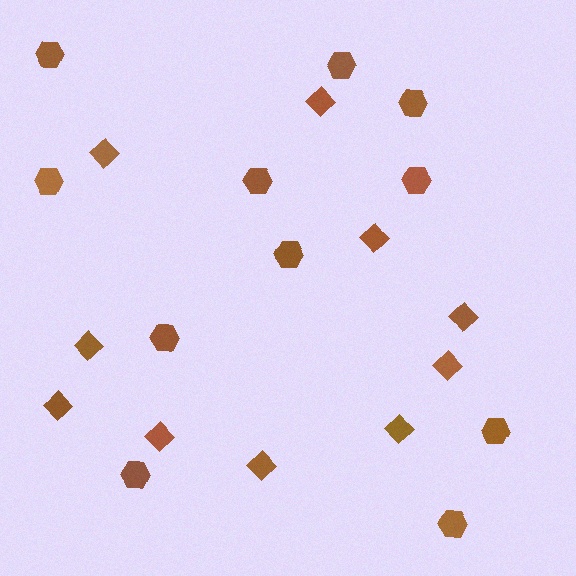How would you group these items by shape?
There are 2 groups: one group of diamonds (10) and one group of hexagons (11).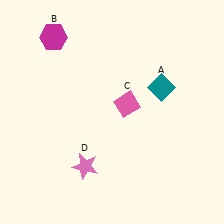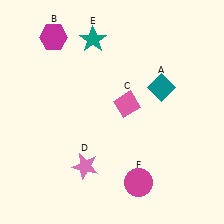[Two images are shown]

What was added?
A teal star (E), a magenta circle (F) were added in Image 2.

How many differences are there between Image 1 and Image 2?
There are 2 differences between the two images.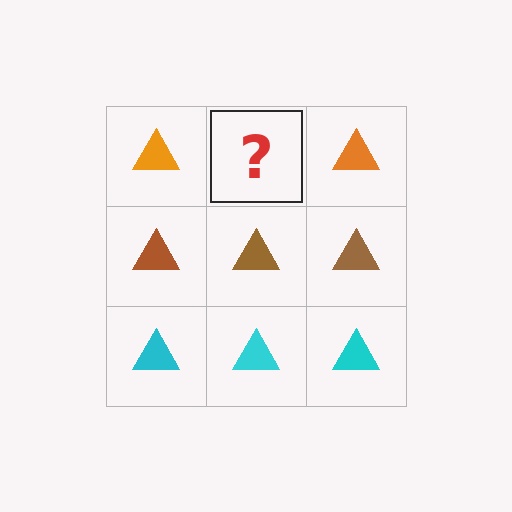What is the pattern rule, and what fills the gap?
The rule is that each row has a consistent color. The gap should be filled with an orange triangle.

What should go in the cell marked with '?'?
The missing cell should contain an orange triangle.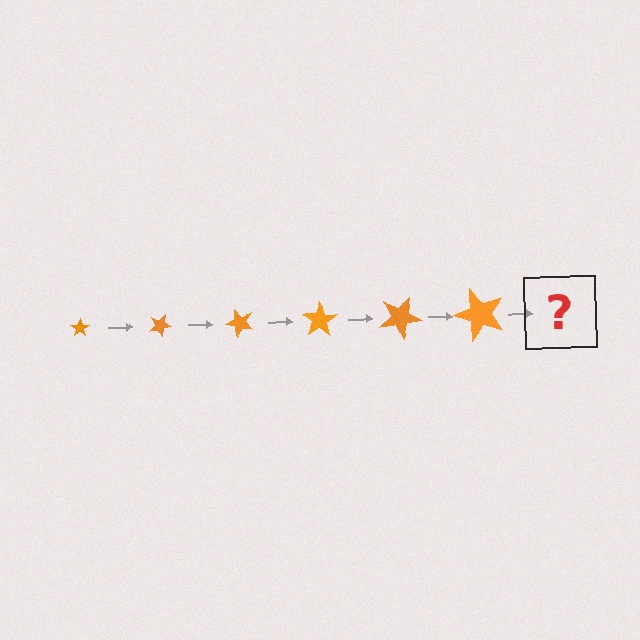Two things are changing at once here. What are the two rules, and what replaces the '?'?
The two rules are that the star grows larger each step and it rotates 25 degrees each step. The '?' should be a star, larger than the previous one and rotated 150 degrees from the start.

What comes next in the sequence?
The next element should be a star, larger than the previous one and rotated 150 degrees from the start.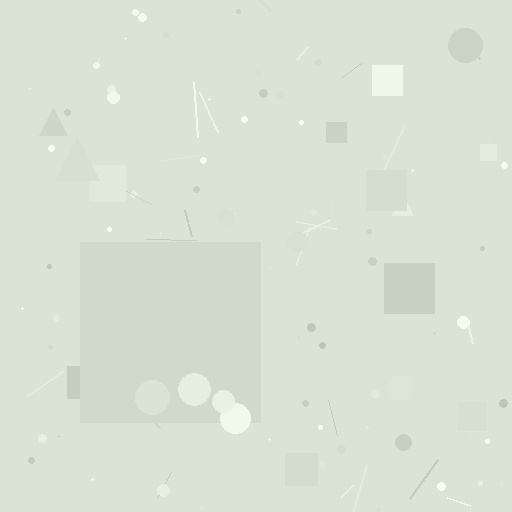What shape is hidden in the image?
A square is hidden in the image.